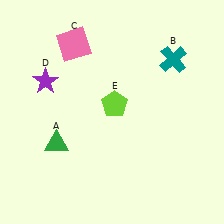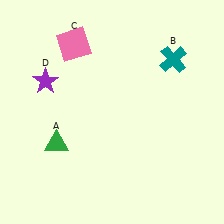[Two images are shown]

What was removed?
The lime pentagon (E) was removed in Image 2.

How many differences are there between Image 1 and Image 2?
There is 1 difference between the two images.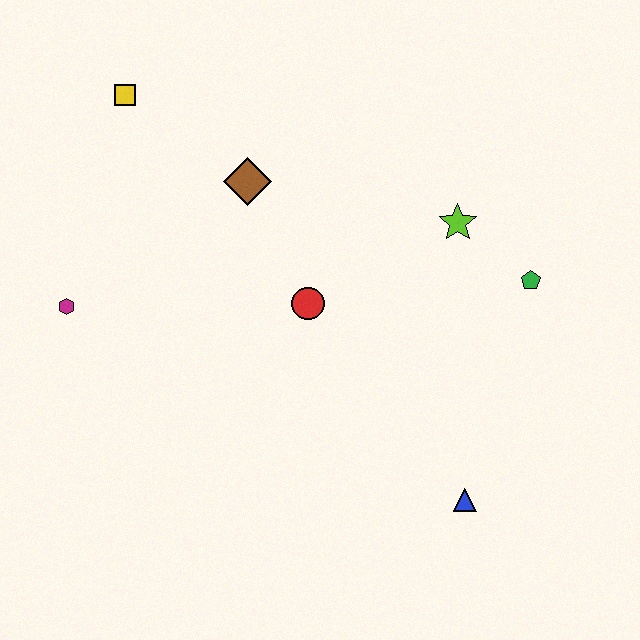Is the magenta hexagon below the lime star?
Yes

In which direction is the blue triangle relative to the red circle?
The blue triangle is below the red circle.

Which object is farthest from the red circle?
The yellow square is farthest from the red circle.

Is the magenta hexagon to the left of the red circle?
Yes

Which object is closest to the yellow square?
The brown diamond is closest to the yellow square.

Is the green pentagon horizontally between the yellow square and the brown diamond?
No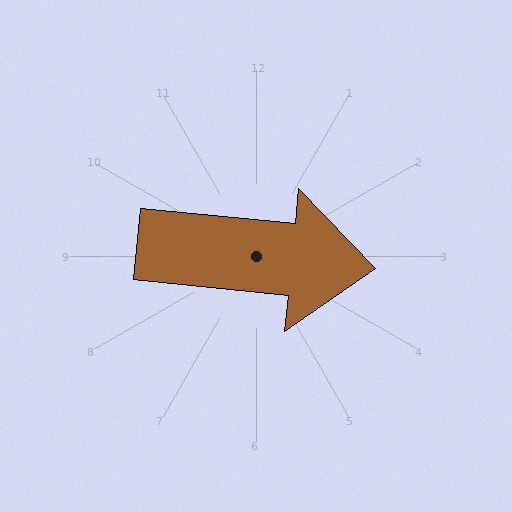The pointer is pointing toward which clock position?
Roughly 3 o'clock.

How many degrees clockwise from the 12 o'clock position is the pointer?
Approximately 96 degrees.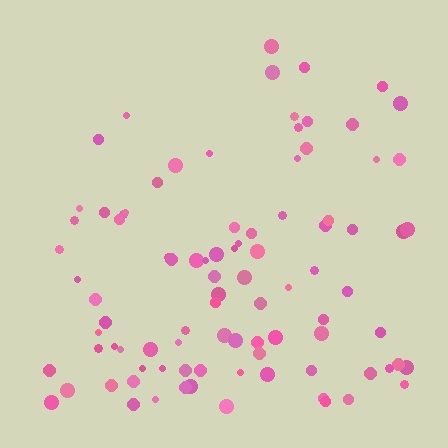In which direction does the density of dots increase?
From top to bottom, with the bottom side densest.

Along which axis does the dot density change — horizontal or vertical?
Vertical.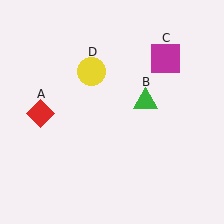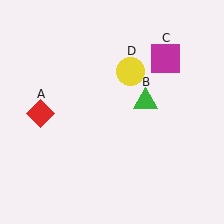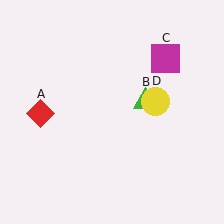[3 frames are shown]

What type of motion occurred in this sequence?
The yellow circle (object D) rotated clockwise around the center of the scene.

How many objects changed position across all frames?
1 object changed position: yellow circle (object D).